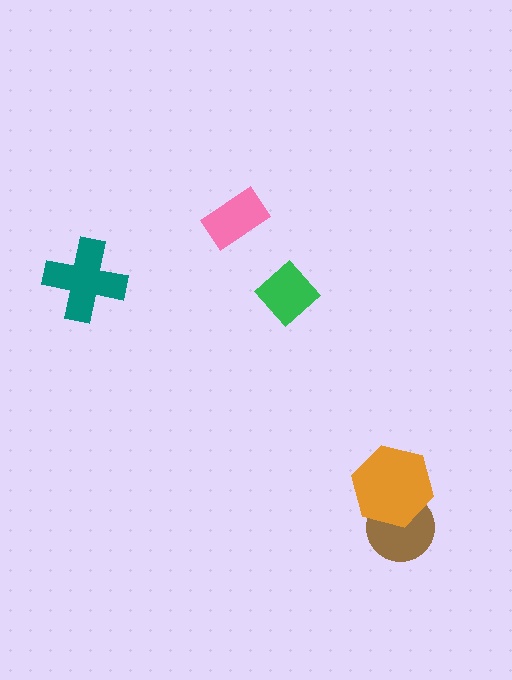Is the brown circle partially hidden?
Yes, it is partially covered by another shape.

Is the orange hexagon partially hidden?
No, no other shape covers it.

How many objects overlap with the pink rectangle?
0 objects overlap with the pink rectangle.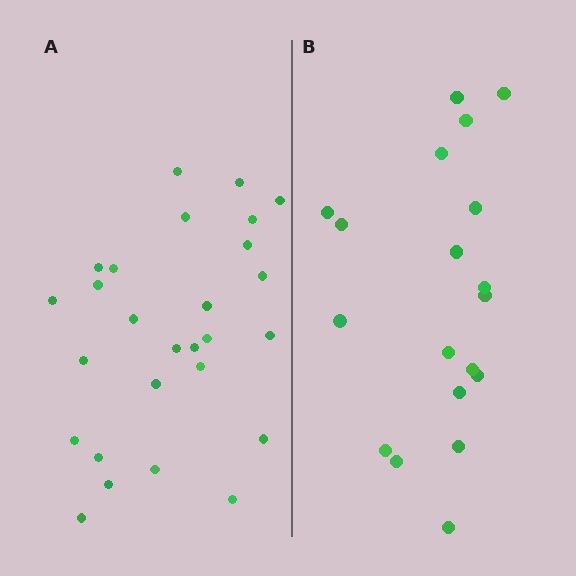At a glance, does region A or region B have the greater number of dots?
Region A (the left region) has more dots.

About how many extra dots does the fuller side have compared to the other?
Region A has roughly 8 or so more dots than region B.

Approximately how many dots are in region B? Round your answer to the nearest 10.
About 20 dots. (The exact count is 19, which rounds to 20.)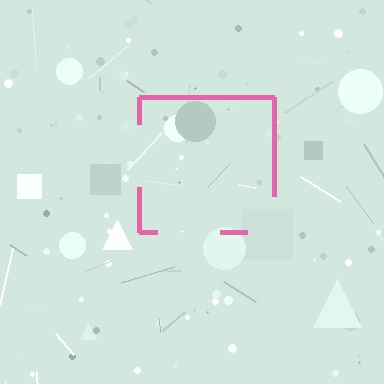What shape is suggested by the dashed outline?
The dashed outline suggests a square.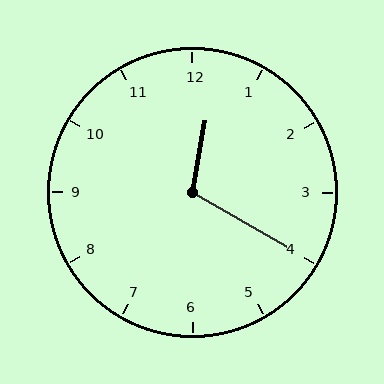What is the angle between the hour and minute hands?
Approximately 110 degrees.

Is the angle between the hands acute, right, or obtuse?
It is obtuse.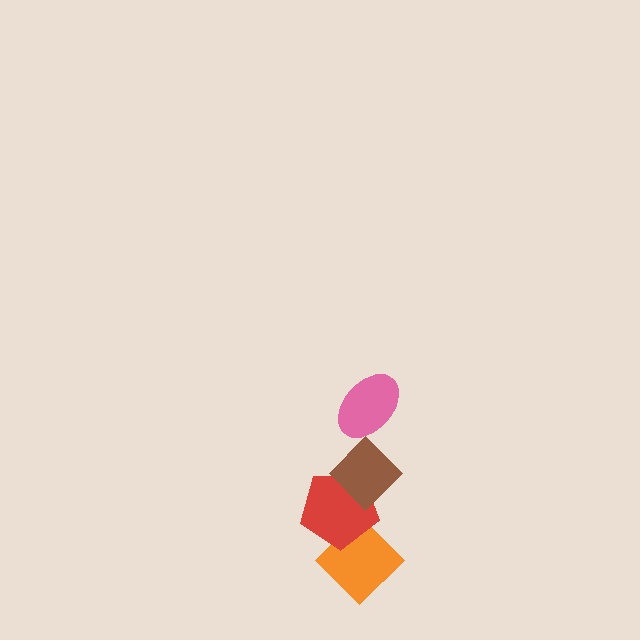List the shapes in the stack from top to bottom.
From top to bottom: the pink ellipse, the brown diamond, the red pentagon, the orange diamond.